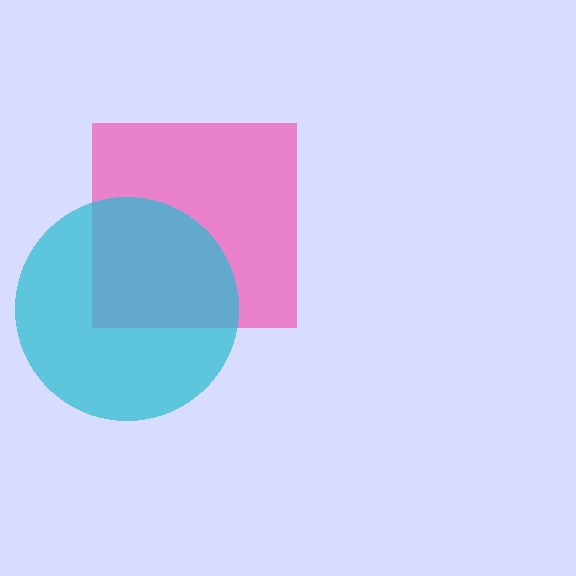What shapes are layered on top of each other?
The layered shapes are: a pink square, a cyan circle.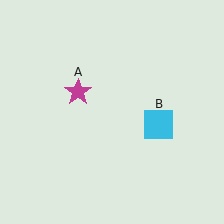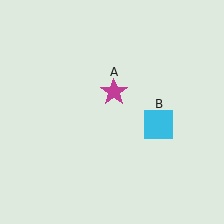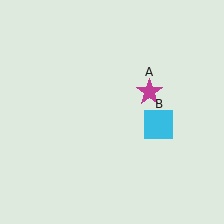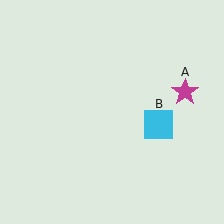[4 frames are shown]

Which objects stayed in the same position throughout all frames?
Cyan square (object B) remained stationary.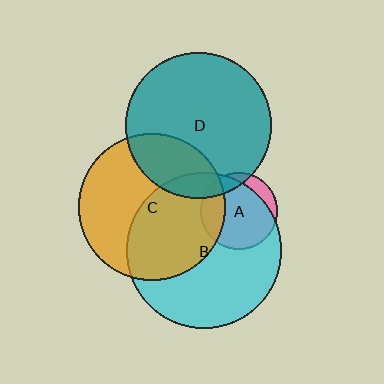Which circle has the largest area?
Circle B (cyan).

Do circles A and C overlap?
Yes.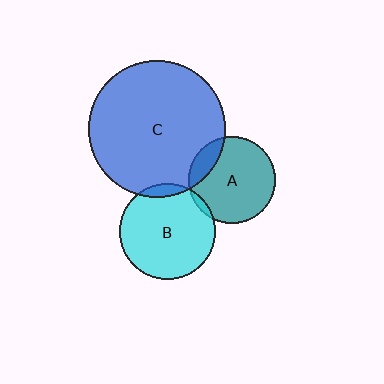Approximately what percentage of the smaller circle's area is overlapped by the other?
Approximately 5%.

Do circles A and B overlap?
Yes.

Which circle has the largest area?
Circle C (blue).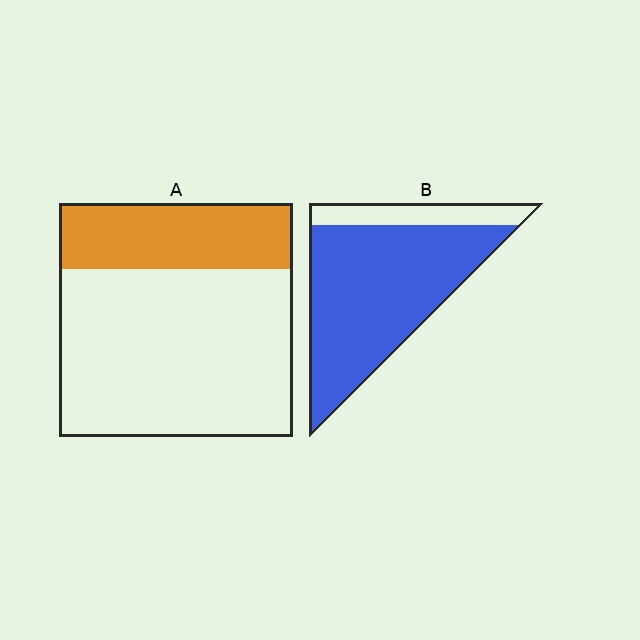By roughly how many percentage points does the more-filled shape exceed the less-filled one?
By roughly 55 percentage points (B over A).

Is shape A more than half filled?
No.